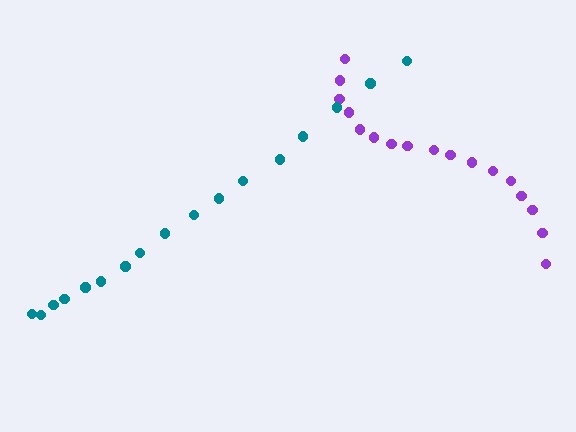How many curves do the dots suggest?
There are 2 distinct paths.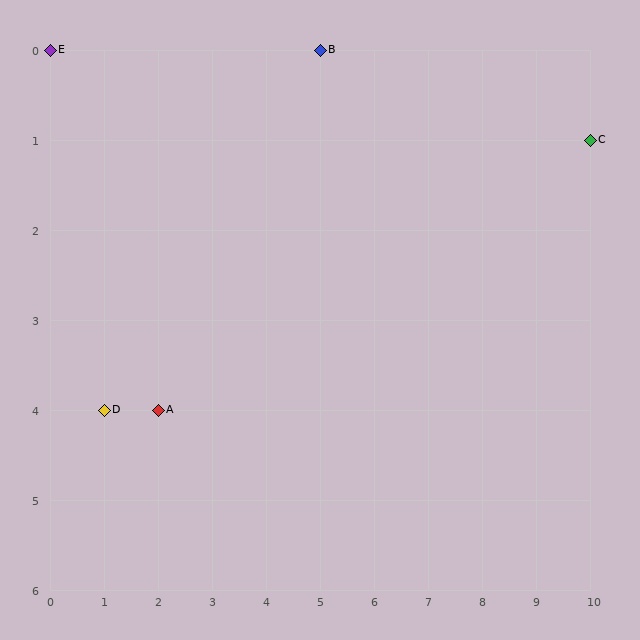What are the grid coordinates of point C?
Point C is at grid coordinates (10, 1).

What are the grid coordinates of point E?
Point E is at grid coordinates (0, 0).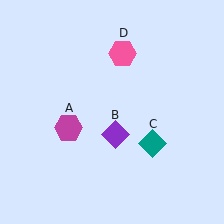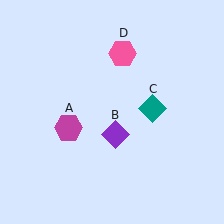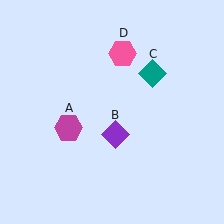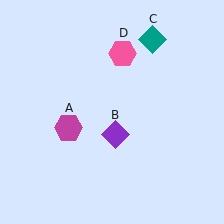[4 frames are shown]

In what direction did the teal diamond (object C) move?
The teal diamond (object C) moved up.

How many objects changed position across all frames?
1 object changed position: teal diamond (object C).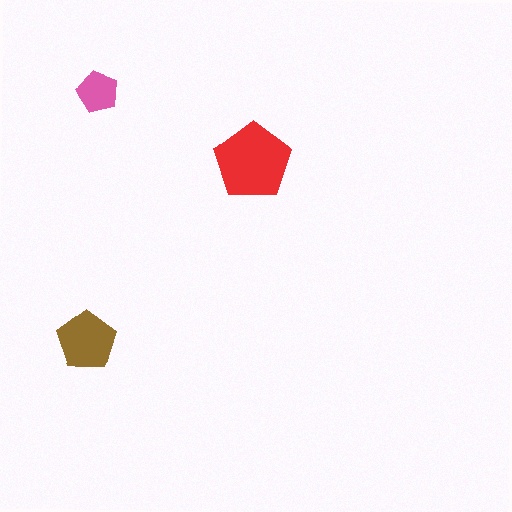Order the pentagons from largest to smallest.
the red one, the brown one, the pink one.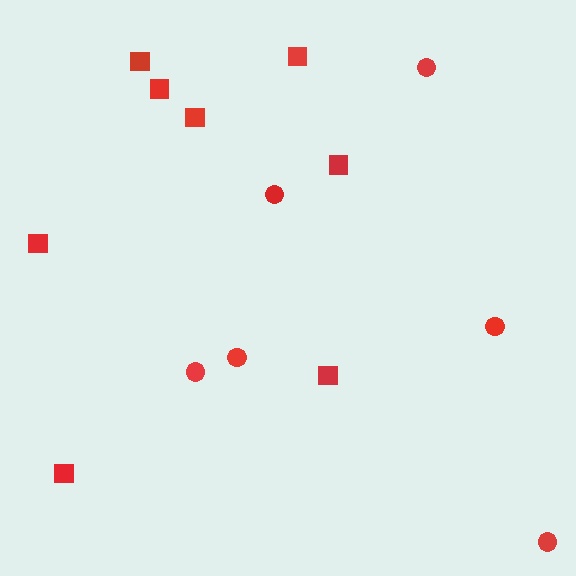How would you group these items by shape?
There are 2 groups: one group of circles (6) and one group of squares (8).